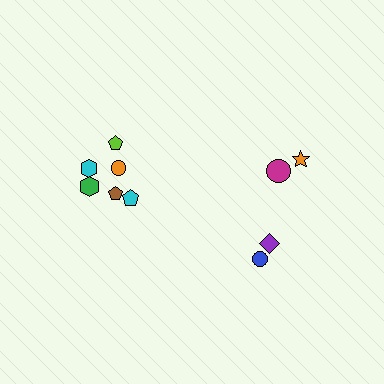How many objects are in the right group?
There are 4 objects.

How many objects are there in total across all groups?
There are 10 objects.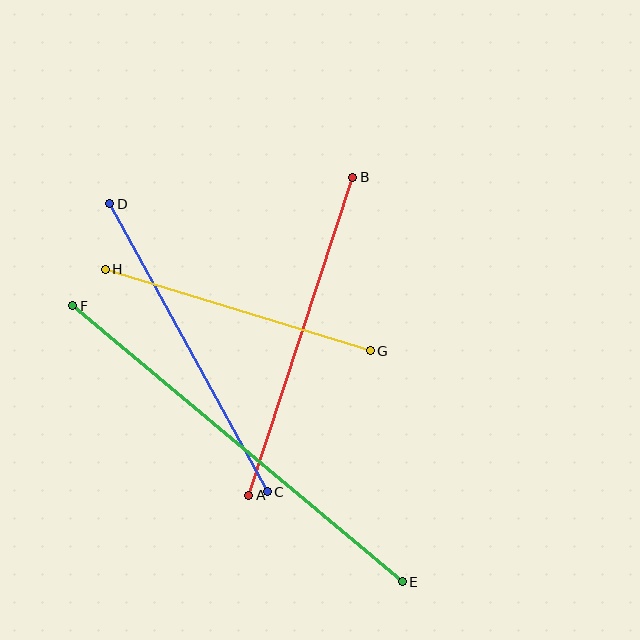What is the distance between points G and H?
The distance is approximately 278 pixels.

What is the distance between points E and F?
The distance is approximately 430 pixels.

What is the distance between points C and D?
The distance is approximately 328 pixels.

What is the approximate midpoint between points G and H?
The midpoint is at approximately (238, 310) pixels.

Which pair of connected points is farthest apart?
Points E and F are farthest apart.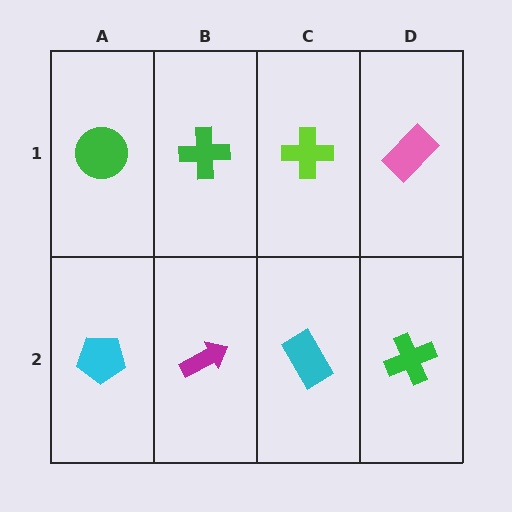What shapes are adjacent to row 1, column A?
A cyan pentagon (row 2, column A), a green cross (row 1, column B).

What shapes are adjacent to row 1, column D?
A green cross (row 2, column D), a lime cross (row 1, column C).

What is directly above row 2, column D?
A pink rectangle.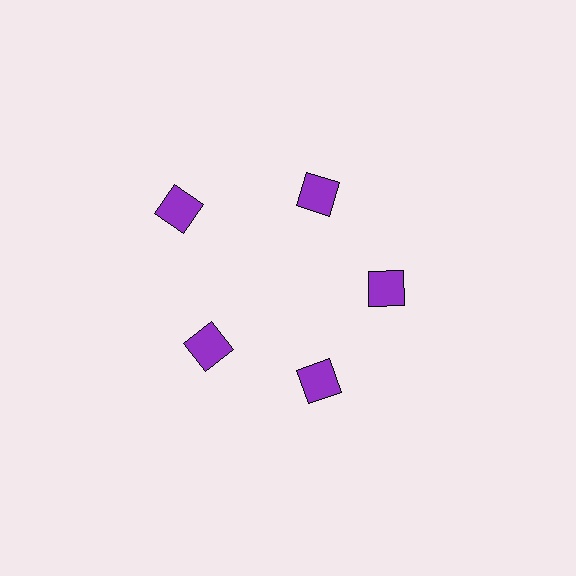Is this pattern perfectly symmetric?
No. The 5 purple squares are arranged in a ring, but one element near the 10 o'clock position is pushed outward from the center, breaking the 5-fold rotational symmetry.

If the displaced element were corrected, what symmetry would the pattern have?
It would have 5-fold rotational symmetry — the pattern would map onto itself every 72 degrees.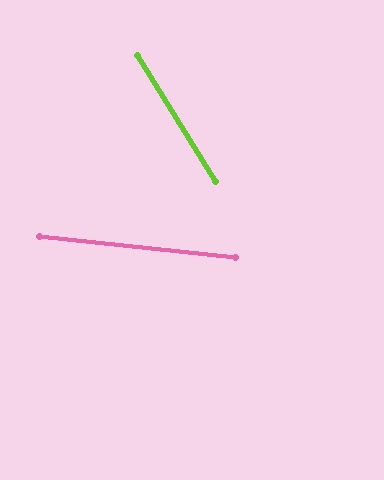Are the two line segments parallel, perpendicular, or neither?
Neither parallel nor perpendicular — they differ by about 52°.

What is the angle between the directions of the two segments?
Approximately 52 degrees.